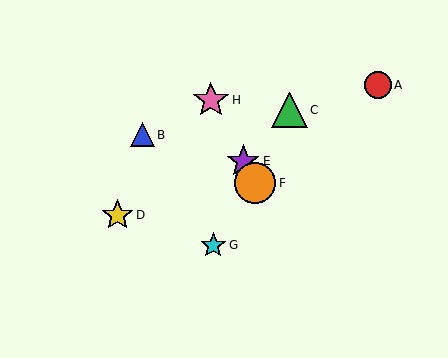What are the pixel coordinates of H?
Object H is at (211, 100).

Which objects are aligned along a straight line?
Objects E, F, H are aligned along a straight line.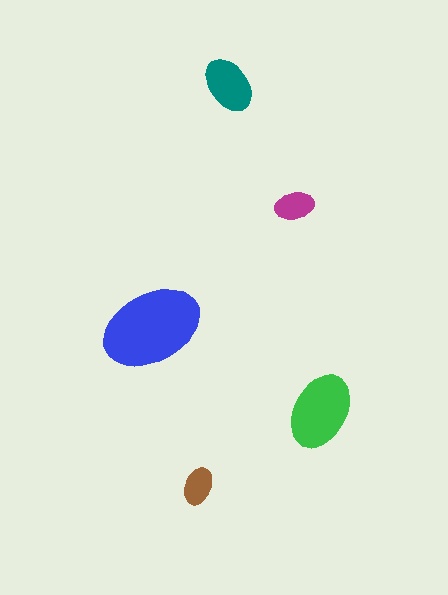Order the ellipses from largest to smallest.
the blue one, the green one, the teal one, the magenta one, the brown one.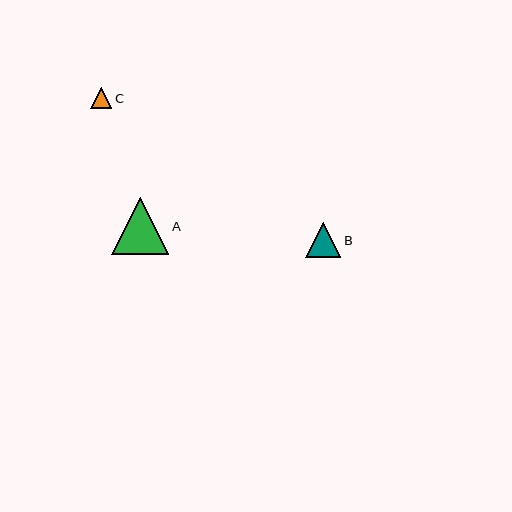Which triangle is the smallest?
Triangle C is the smallest with a size of approximately 21 pixels.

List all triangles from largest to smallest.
From largest to smallest: A, B, C.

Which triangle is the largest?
Triangle A is the largest with a size of approximately 57 pixels.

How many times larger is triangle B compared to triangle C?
Triangle B is approximately 1.7 times the size of triangle C.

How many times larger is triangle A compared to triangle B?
Triangle A is approximately 1.6 times the size of triangle B.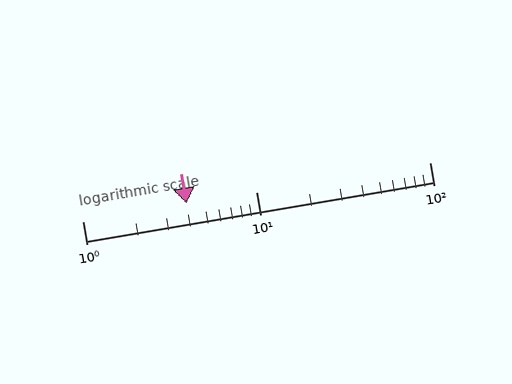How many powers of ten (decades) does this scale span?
The scale spans 2 decades, from 1 to 100.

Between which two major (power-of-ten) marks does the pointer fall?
The pointer is between 1 and 10.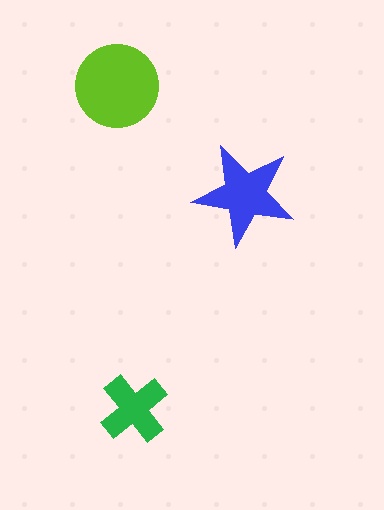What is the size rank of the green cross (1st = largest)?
3rd.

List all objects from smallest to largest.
The green cross, the blue star, the lime circle.